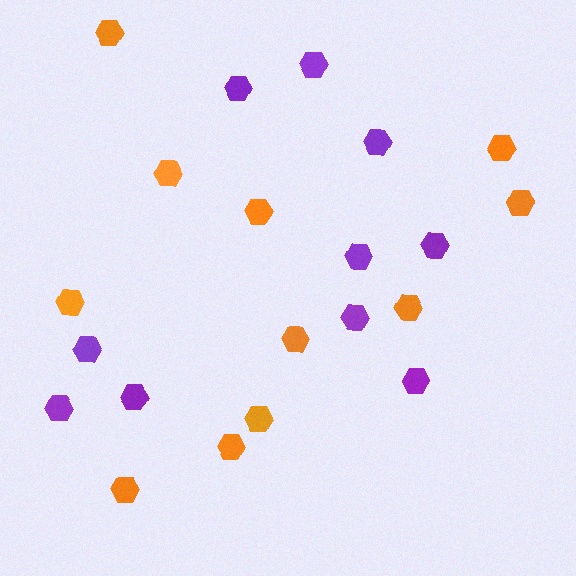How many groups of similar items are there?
There are 2 groups: one group of purple hexagons (10) and one group of orange hexagons (11).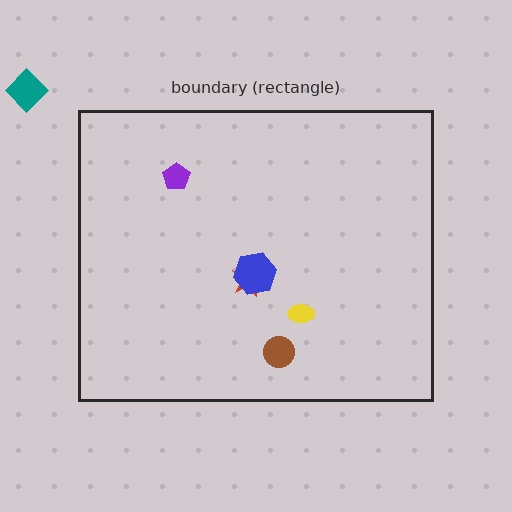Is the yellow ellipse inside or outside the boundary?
Inside.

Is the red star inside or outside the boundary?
Inside.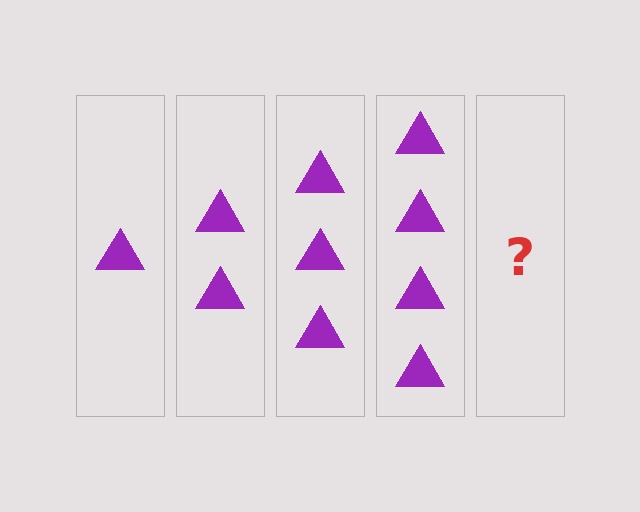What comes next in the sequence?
The next element should be 5 triangles.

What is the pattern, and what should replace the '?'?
The pattern is that each step adds one more triangle. The '?' should be 5 triangles.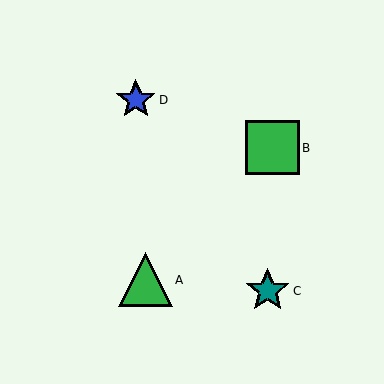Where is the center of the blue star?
The center of the blue star is at (136, 100).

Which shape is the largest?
The green square (labeled B) is the largest.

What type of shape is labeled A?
Shape A is a green triangle.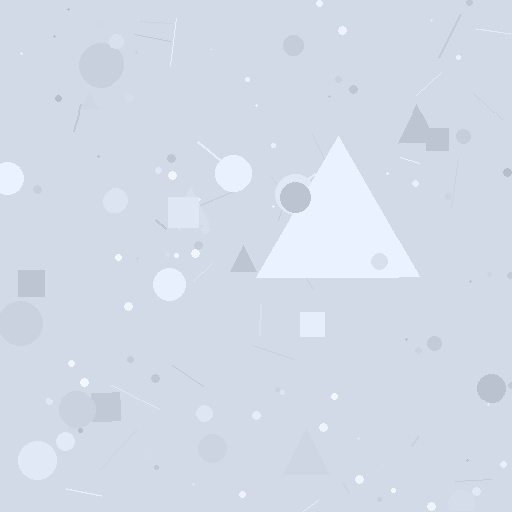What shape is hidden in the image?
A triangle is hidden in the image.